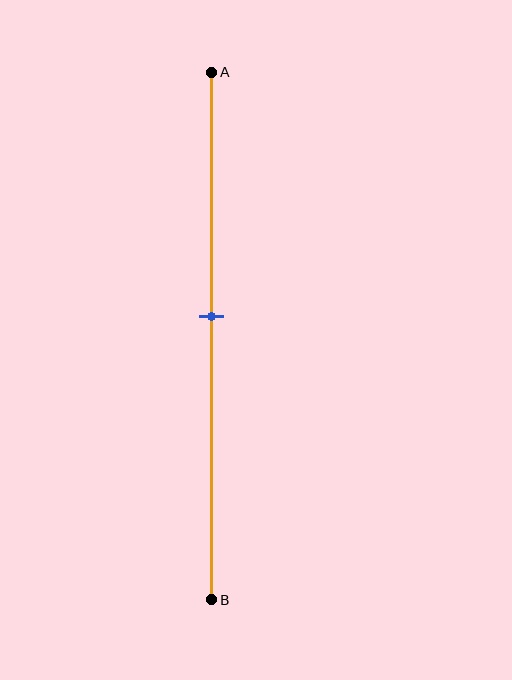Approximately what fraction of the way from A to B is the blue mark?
The blue mark is approximately 45% of the way from A to B.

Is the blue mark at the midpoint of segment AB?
No, the mark is at about 45% from A, not at the 50% midpoint.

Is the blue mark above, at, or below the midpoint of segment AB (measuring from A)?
The blue mark is above the midpoint of segment AB.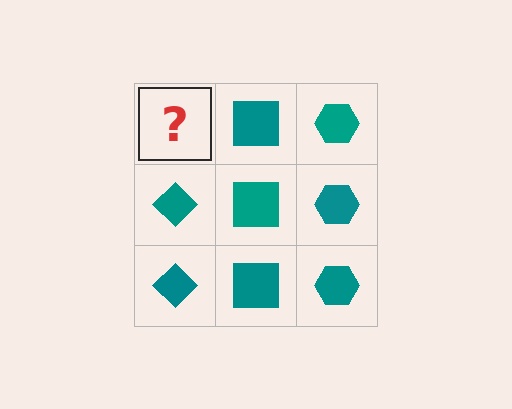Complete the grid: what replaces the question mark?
The question mark should be replaced with a teal diamond.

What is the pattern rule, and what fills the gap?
The rule is that each column has a consistent shape. The gap should be filled with a teal diamond.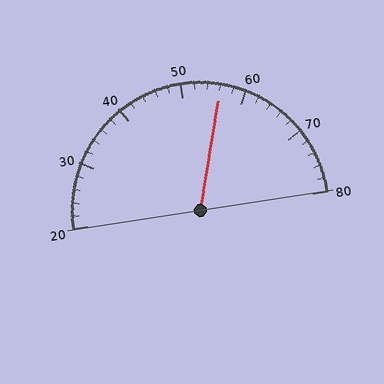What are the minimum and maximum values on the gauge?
The gauge ranges from 20 to 80.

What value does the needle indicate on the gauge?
The needle indicates approximately 56.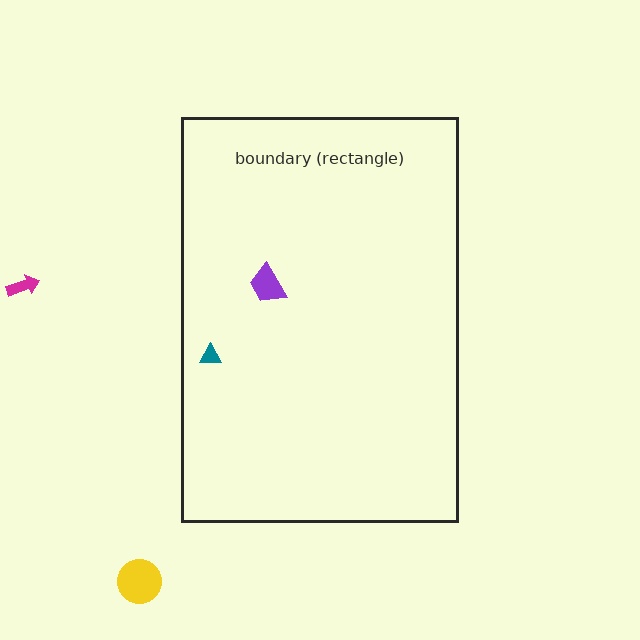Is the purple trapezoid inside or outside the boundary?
Inside.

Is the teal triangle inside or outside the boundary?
Inside.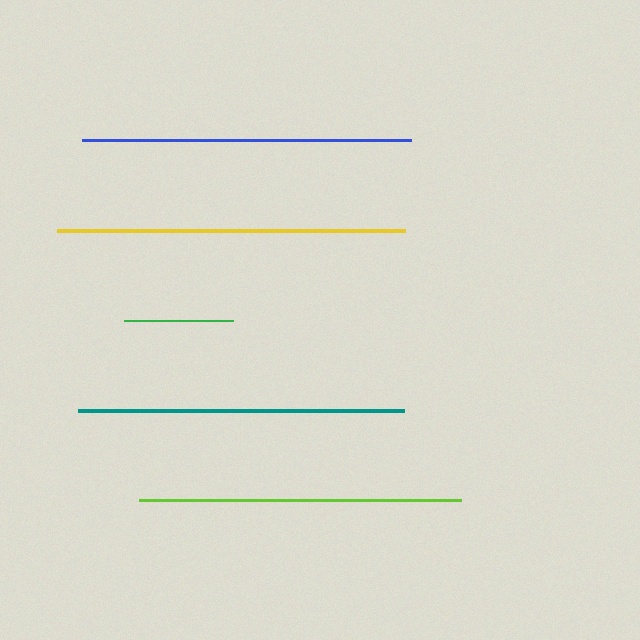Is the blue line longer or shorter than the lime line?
The blue line is longer than the lime line.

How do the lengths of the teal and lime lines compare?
The teal and lime lines are approximately the same length.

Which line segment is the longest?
The yellow line is the longest at approximately 348 pixels.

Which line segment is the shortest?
The green line is the shortest at approximately 109 pixels.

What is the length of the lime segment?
The lime segment is approximately 323 pixels long.